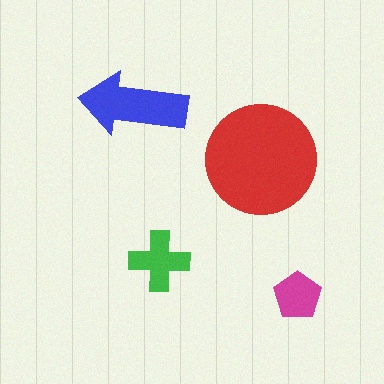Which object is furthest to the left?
The blue arrow is leftmost.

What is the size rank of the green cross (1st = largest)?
3rd.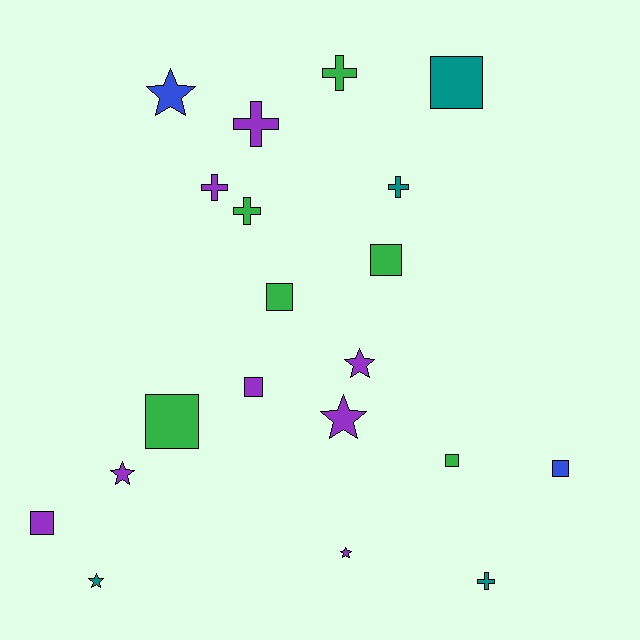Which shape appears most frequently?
Square, with 8 objects.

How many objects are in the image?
There are 20 objects.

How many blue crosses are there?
There are no blue crosses.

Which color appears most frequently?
Purple, with 8 objects.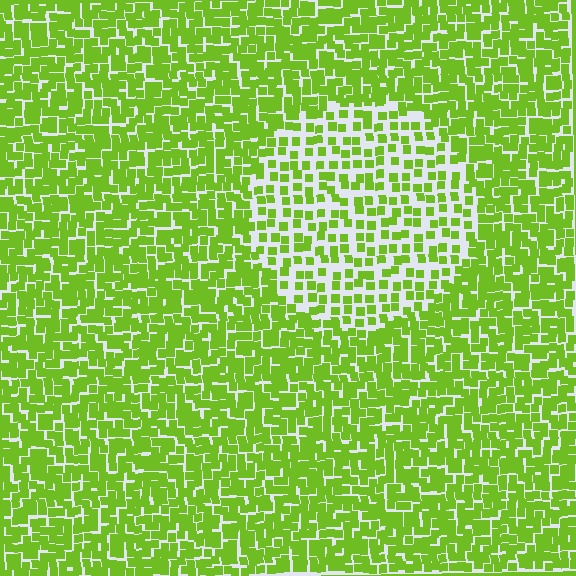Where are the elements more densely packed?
The elements are more densely packed outside the circle boundary.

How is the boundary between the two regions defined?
The boundary is defined by a change in element density (approximately 2.0x ratio). All elements are the same color, size, and shape.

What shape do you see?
I see a circle.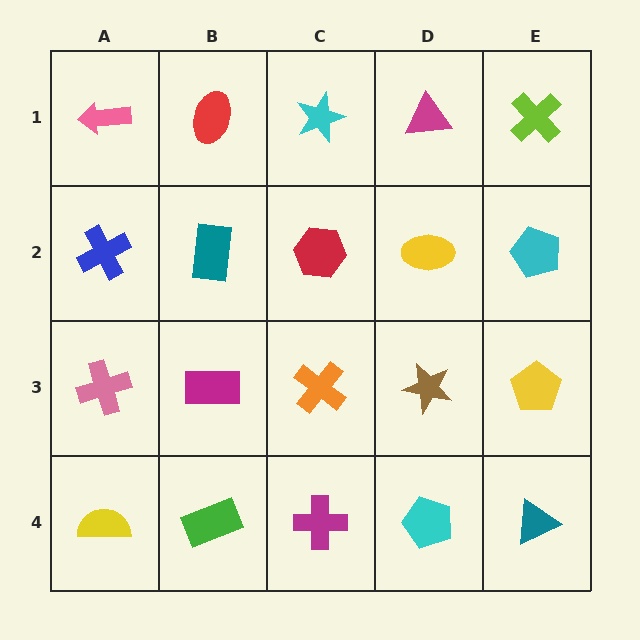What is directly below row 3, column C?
A magenta cross.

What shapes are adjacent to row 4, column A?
A pink cross (row 3, column A), a green rectangle (row 4, column B).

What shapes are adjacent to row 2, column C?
A cyan star (row 1, column C), an orange cross (row 3, column C), a teal rectangle (row 2, column B), a yellow ellipse (row 2, column D).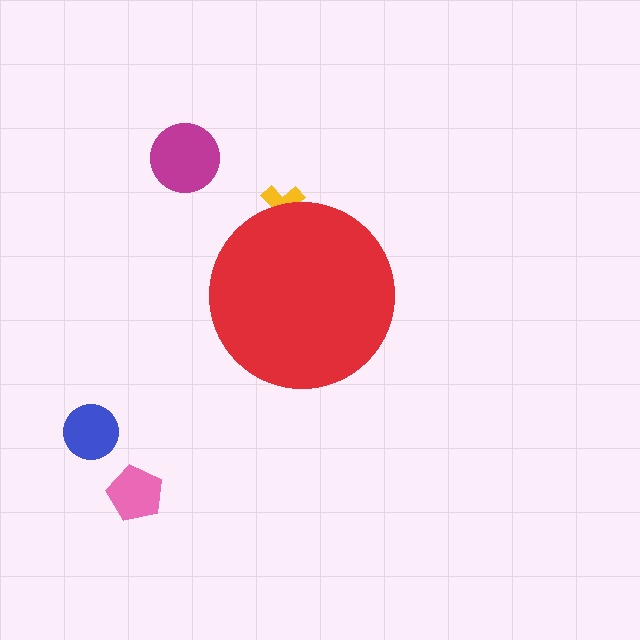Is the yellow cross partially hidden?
Yes, the yellow cross is partially hidden behind the red circle.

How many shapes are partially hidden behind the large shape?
1 shape is partially hidden.